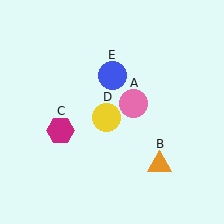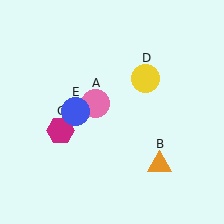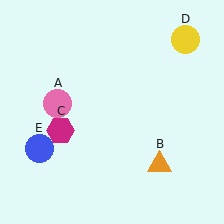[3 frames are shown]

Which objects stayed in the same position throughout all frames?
Orange triangle (object B) and magenta hexagon (object C) remained stationary.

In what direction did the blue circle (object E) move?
The blue circle (object E) moved down and to the left.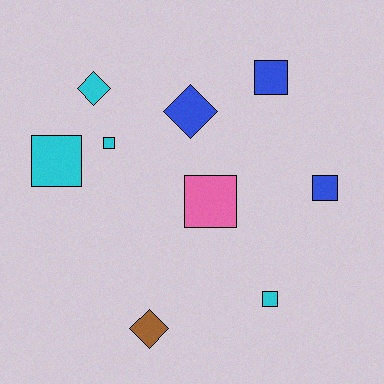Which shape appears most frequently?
Square, with 6 objects.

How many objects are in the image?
There are 9 objects.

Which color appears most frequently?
Cyan, with 4 objects.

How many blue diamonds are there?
There is 1 blue diamond.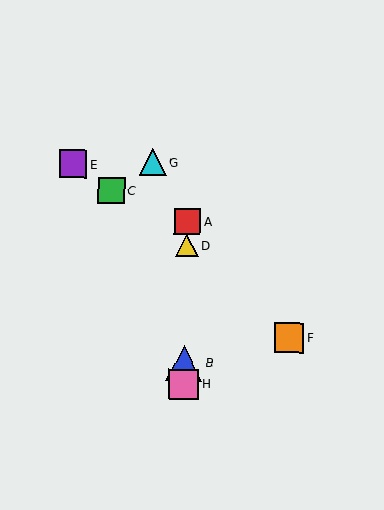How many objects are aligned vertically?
4 objects (A, B, D, H) are aligned vertically.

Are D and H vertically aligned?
Yes, both are at x≈187.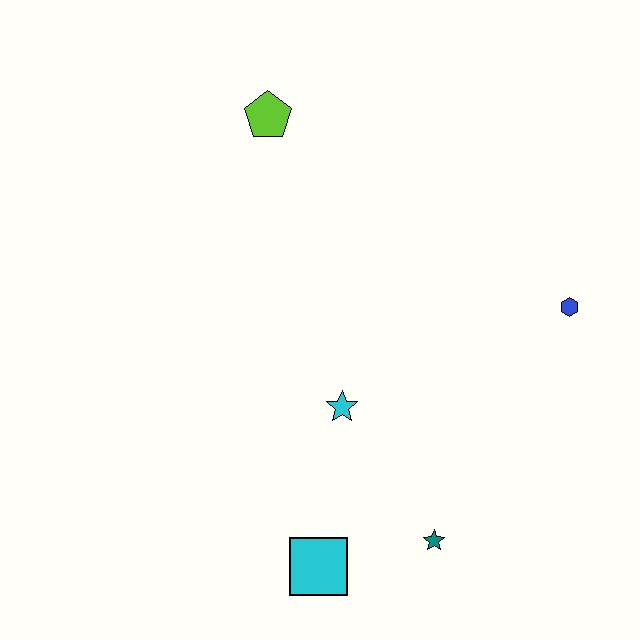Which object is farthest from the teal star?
The lime pentagon is farthest from the teal star.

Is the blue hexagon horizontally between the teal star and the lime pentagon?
No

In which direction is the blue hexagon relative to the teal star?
The blue hexagon is above the teal star.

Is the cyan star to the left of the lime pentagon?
No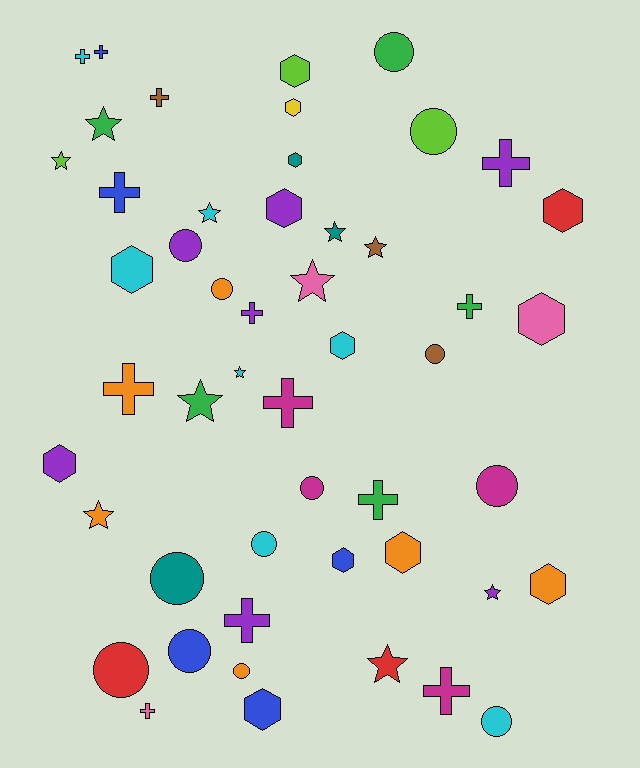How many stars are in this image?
There are 11 stars.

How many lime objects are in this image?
There are 3 lime objects.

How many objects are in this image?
There are 50 objects.